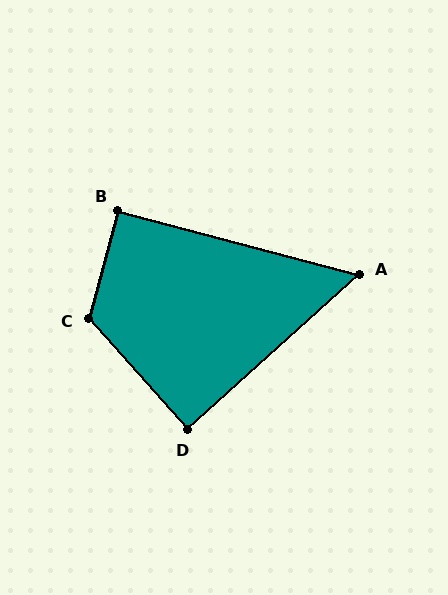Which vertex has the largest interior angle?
C, at approximately 123 degrees.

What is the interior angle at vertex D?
Approximately 89 degrees (approximately right).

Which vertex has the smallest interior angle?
A, at approximately 57 degrees.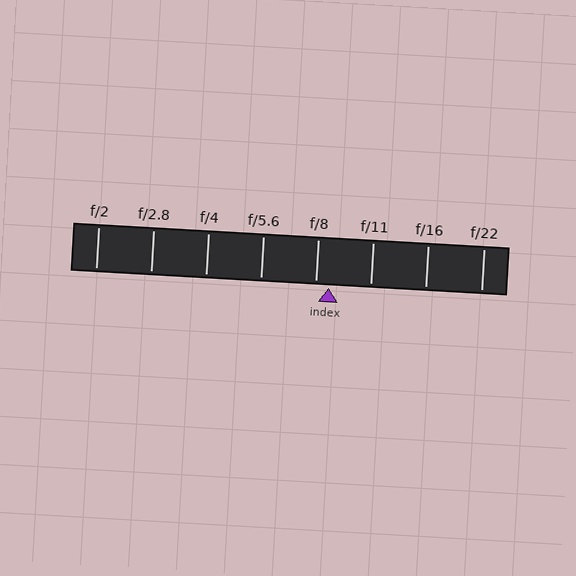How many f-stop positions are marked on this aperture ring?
There are 8 f-stop positions marked.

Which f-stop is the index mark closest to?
The index mark is closest to f/8.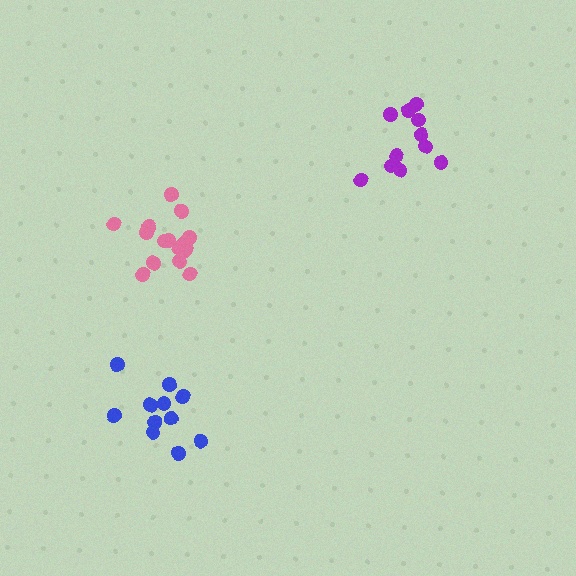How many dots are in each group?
Group 1: 11 dots, Group 2: 11 dots, Group 3: 16 dots (38 total).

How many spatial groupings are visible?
There are 3 spatial groupings.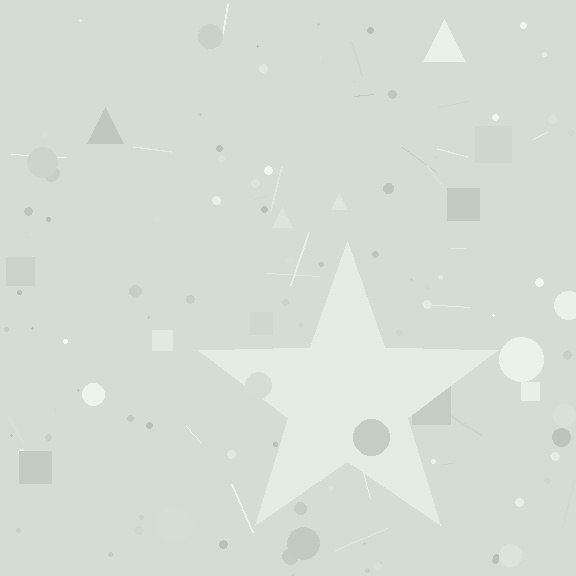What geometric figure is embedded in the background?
A star is embedded in the background.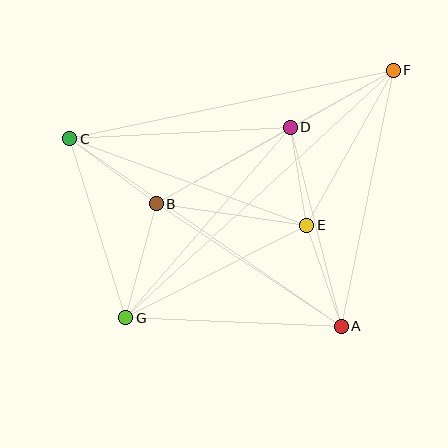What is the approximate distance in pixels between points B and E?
The distance between B and E is approximately 152 pixels.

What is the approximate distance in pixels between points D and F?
The distance between D and F is approximately 118 pixels.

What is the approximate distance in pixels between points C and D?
The distance between C and D is approximately 221 pixels.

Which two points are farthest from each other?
Points F and G are farthest from each other.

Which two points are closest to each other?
Points D and E are closest to each other.